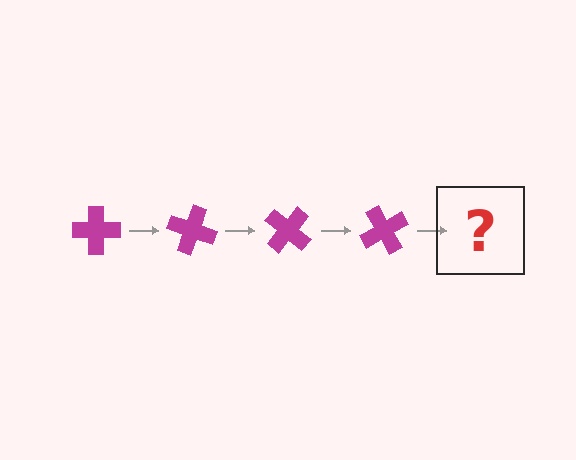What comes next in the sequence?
The next element should be a magenta cross rotated 80 degrees.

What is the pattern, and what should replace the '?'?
The pattern is that the cross rotates 20 degrees each step. The '?' should be a magenta cross rotated 80 degrees.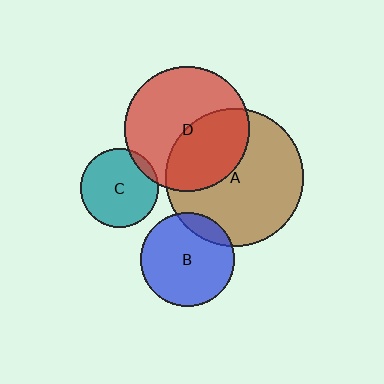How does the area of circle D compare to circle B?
Approximately 1.8 times.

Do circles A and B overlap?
Yes.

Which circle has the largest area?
Circle A (brown).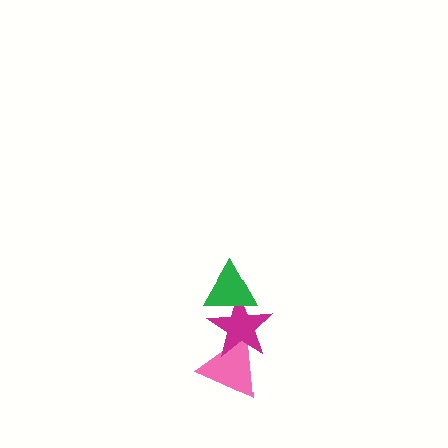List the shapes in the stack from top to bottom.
From top to bottom: the green triangle, the magenta star, the pink triangle.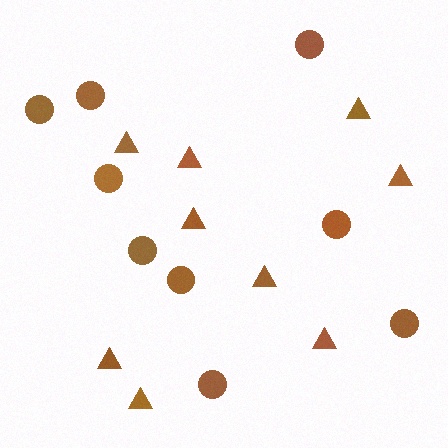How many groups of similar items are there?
There are 2 groups: one group of circles (9) and one group of triangles (9).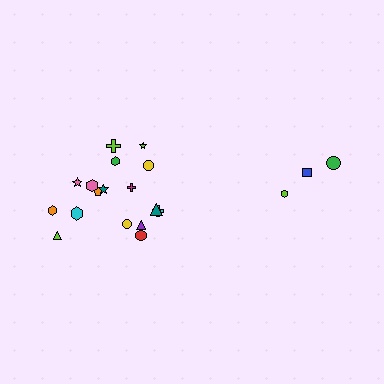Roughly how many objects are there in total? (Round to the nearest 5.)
Roughly 20 objects in total.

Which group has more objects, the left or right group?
The left group.